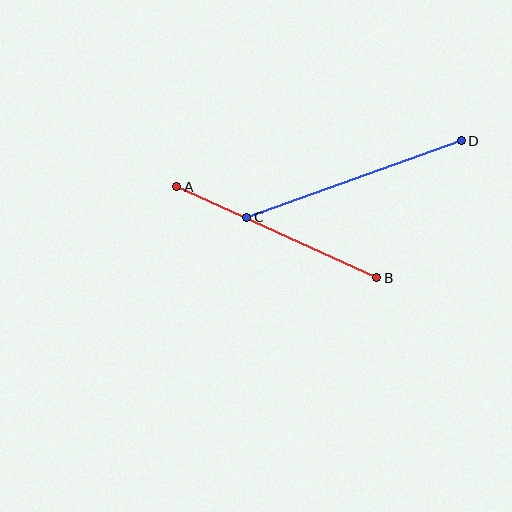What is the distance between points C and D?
The distance is approximately 228 pixels.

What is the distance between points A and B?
The distance is approximately 220 pixels.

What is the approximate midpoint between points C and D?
The midpoint is at approximately (354, 179) pixels.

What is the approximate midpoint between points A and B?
The midpoint is at approximately (277, 232) pixels.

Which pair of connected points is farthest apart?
Points C and D are farthest apart.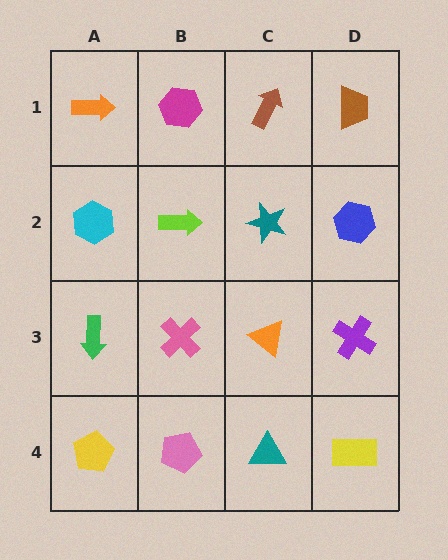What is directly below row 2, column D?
A purple cross.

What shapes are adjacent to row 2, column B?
A magenta hexagon (row 1, column B), a pink cross (row 3, column B), a cyan hexagon (row 2, column A), a teal star (row 2, column C).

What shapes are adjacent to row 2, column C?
A brown arrow (row 1, column C), an orange triangle (row 3, column C), a lime arrow (row 2, column B), a blue hexagon (row 2, column D).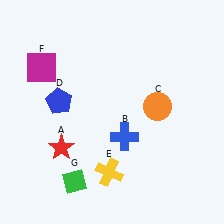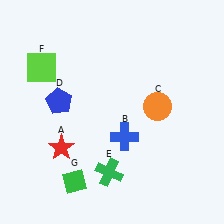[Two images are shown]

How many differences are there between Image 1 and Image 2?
There are 2 differences between the two images.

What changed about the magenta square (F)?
In Image 1, F is magenta. In Image 2, it changed to lime.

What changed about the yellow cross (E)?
In Image 1, E is yellow. In Image 2, it changed to green.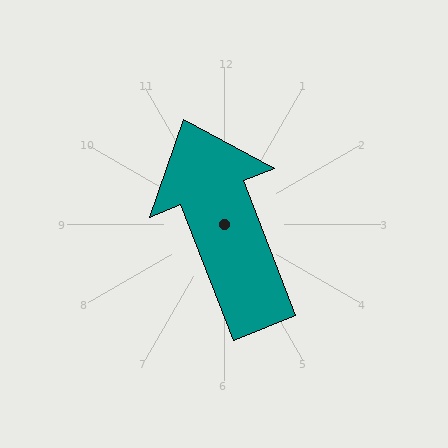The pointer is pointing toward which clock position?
Roughly 11 o'clock.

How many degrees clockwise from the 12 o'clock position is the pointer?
Approximately 339 degrees.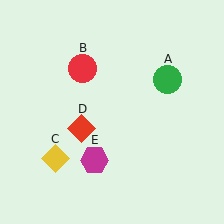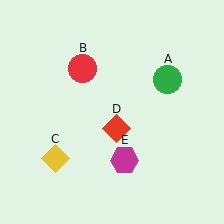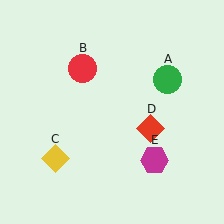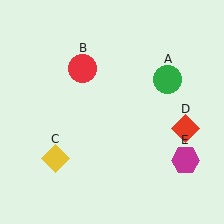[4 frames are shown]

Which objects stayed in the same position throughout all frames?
Green circle (object A) and red circle (object B) and yellow diamond (object C) remained stationary.